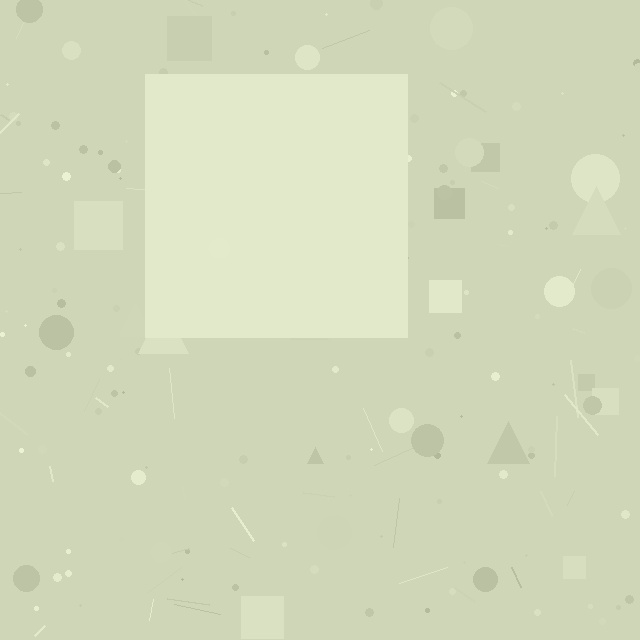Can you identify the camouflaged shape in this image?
The camouflaged shape is a square.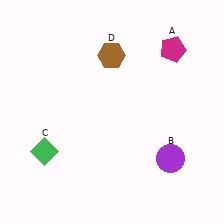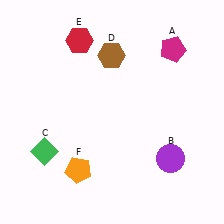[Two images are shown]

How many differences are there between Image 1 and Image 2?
There are 2 differences between the two images.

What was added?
A red hexagon (E), an orange pentagon (F) were added in Image 2.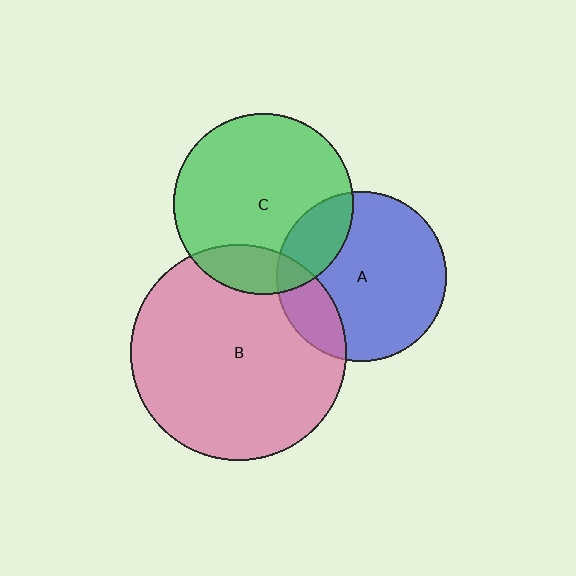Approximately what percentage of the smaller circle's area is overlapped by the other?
Approximately 15%.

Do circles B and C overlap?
Yes.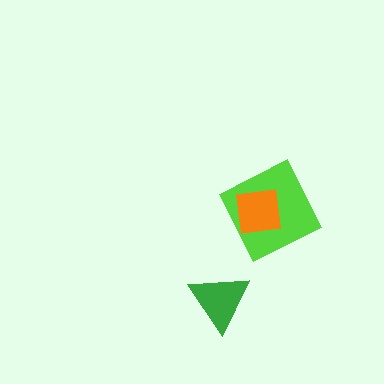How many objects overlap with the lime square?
1 object overlaps with the lime square.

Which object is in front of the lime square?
The orange square is in front of the lime square.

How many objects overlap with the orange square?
1 object overlaps with the orange square.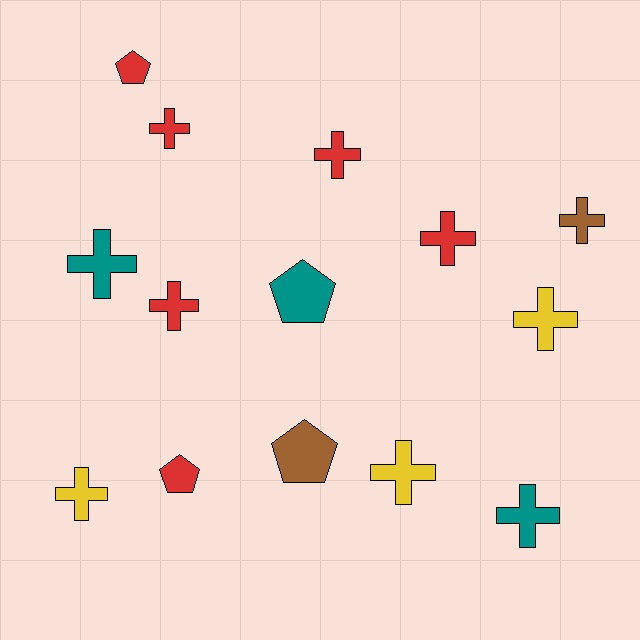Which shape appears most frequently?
Cross, with 10 objects.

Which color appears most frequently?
Red, with 6 objects.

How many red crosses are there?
There are 4 red crosses.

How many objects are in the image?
There are 14 objects.